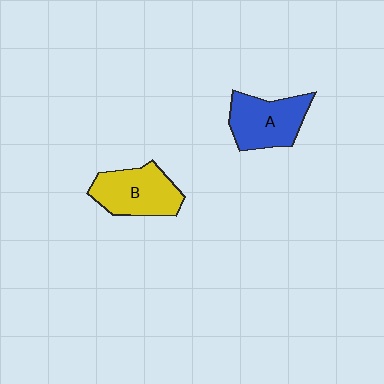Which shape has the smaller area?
Shape A (blue).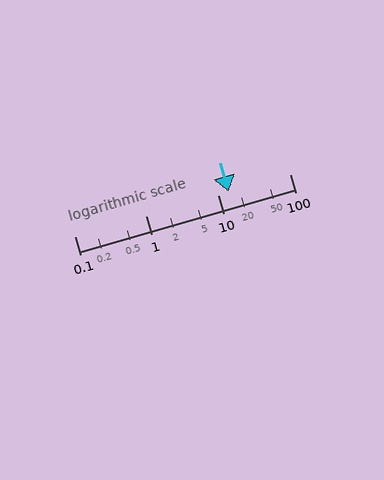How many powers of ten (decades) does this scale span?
The scale spans 3 decades, from 0.1 to 100.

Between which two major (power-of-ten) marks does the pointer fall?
The pointer is between 10 and 100.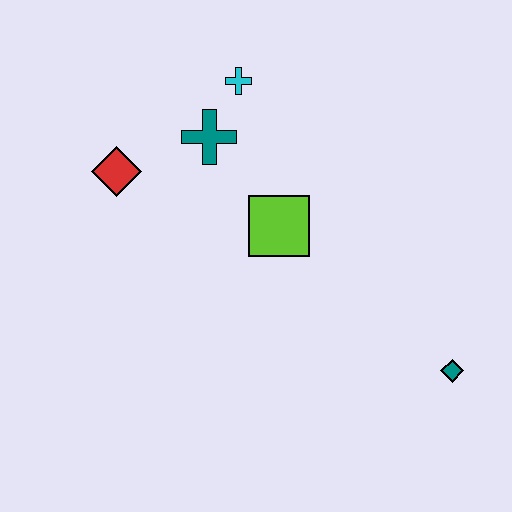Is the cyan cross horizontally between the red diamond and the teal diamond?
Yes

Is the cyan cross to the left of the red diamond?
No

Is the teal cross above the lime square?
Yes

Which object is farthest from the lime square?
The teal diamond is farthest from the lime square.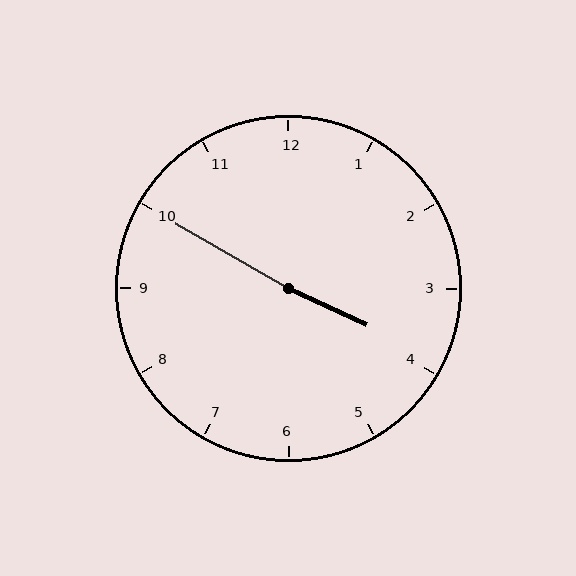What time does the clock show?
3:50.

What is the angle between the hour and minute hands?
Approximately 175 degrees.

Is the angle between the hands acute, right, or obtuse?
It is obtuse.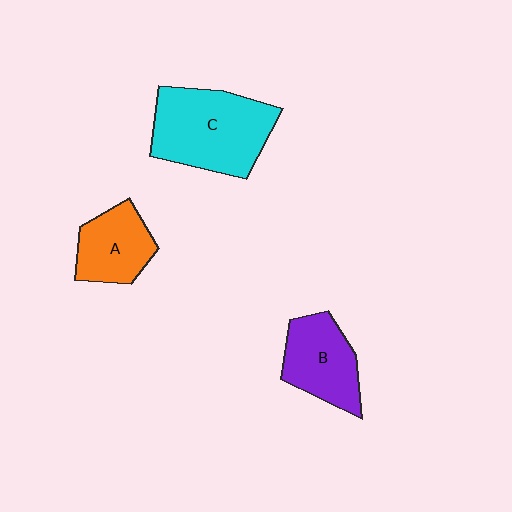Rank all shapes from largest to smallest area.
From largest to smallest: C (cyan), B (purple), A (orange).